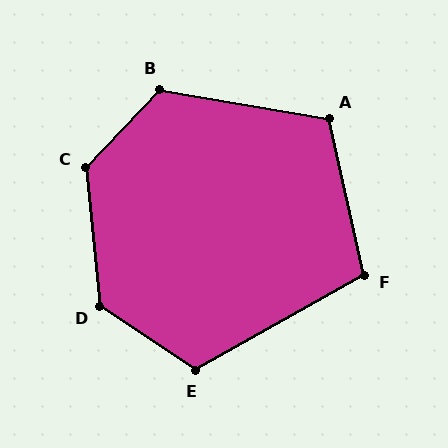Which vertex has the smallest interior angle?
F, at approximately 107 degrees.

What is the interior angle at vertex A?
Approximately 112 degrees (obtuse).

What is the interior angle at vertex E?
Approximately 117 degrees (obtuse).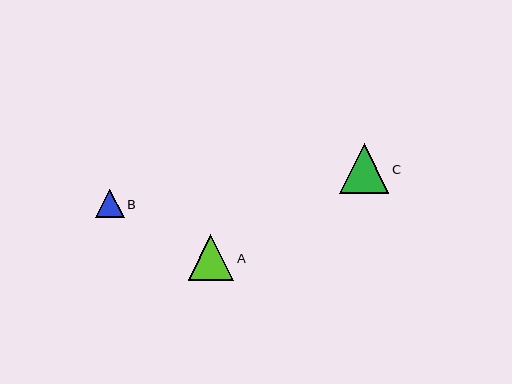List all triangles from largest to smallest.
From largest to smallest: C, A, B.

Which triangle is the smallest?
Triangle B is the smallest with a size of approximately 29 pixels.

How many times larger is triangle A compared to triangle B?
Triangle A is approximately 1.6 times the size of triangle B.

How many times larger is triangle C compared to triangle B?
Triangle C is approximately 1.7 times the size of triangle B.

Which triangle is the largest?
Triangle C is the largest with a size of approximately 50 pixels.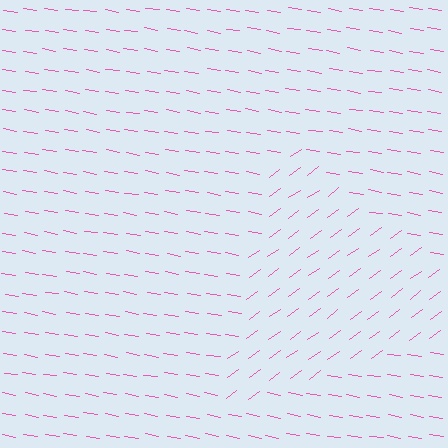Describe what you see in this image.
The image is filled with small pink line segments. A triangle region in the image has lines oriented differently from the surrounding lines, creating a visible texture boundary.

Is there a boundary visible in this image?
Yes, there is a texture boundary formed by a change in line orientation.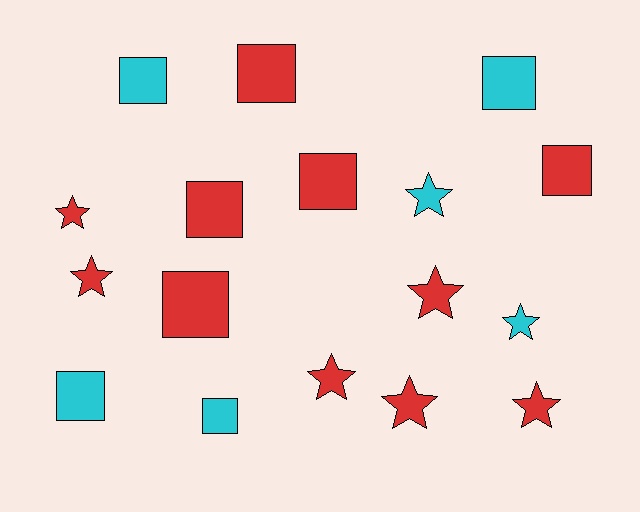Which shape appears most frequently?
Square, with 9 objects.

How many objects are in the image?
There are 17 objects.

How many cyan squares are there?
There are 4 cyan squares.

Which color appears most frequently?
Red, with 11 objects.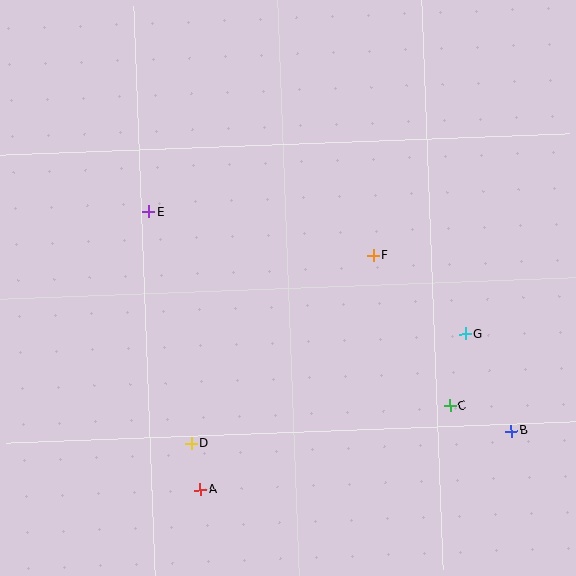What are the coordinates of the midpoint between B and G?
The midpoint between B and G is at (488, 383).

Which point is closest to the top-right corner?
Point F is closest to the top-right corner.